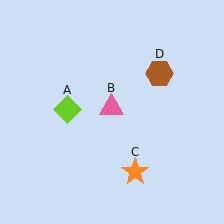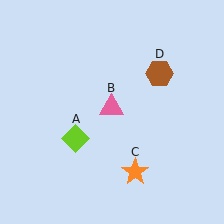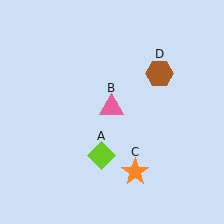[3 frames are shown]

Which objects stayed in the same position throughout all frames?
Pink triangle (object B) and orange star (object C) and brown hexagon (object D) remained stationary.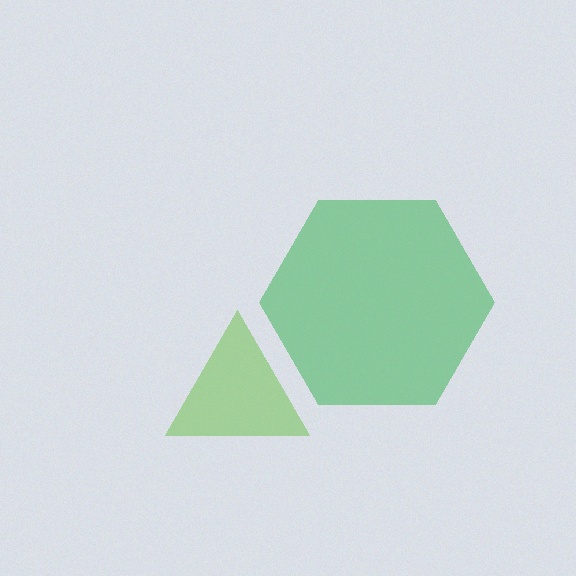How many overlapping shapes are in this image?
There are 2 overlapping shapes in the image.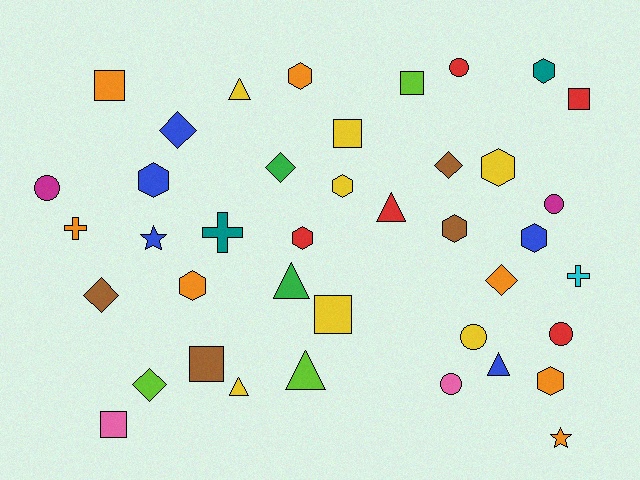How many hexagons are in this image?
There are 10 hexagons.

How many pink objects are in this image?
There are 2 pink objects.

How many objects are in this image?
There are 40 objects.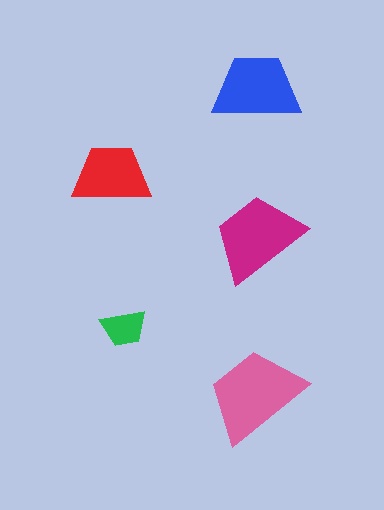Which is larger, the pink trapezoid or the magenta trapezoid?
The pink one.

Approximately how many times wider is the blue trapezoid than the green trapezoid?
About 2 times wider.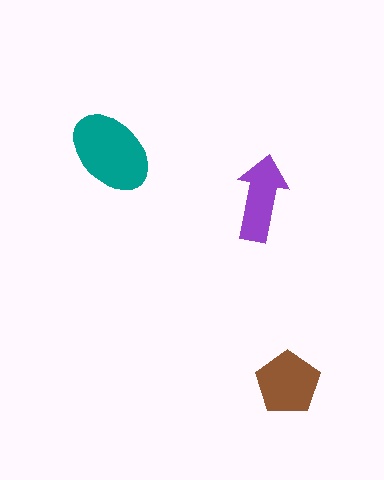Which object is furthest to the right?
The brown pentagon is rightmost.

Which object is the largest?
The teal ellipse.